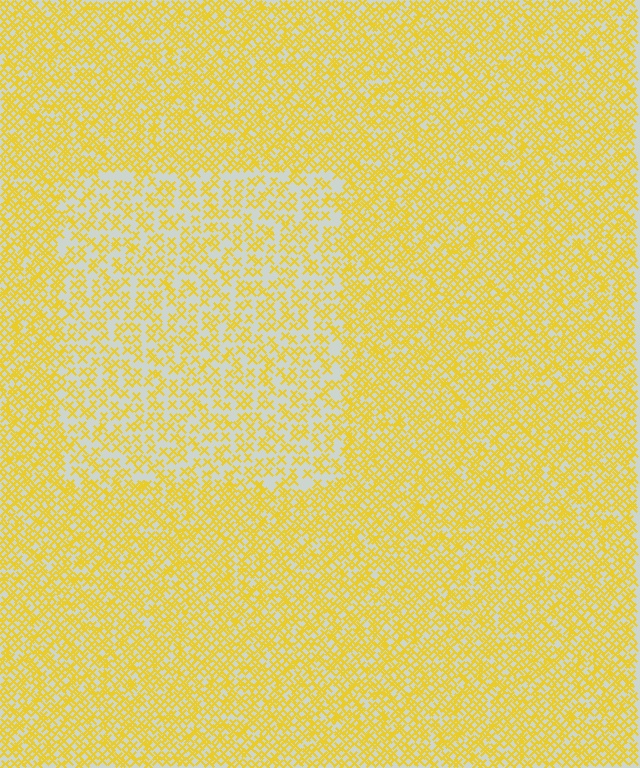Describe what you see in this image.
The image contains small yellow elements arranged at two different densities. A rectangle-shaped region is visible where the elements are less densely packed than the surrounding area.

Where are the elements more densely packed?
The elements are more densely packed outside the rectangle boundary.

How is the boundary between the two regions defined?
The boundary is defined by a change in element density (approximately 1.9x ratio). All elements are the same color, size, and shape.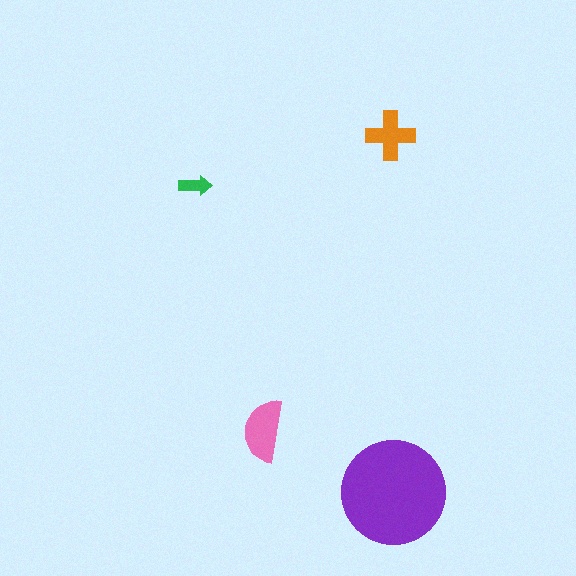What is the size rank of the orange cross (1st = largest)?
3rd.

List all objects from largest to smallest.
The purple circle, the pink semicircle, the orange cross, the green arrow.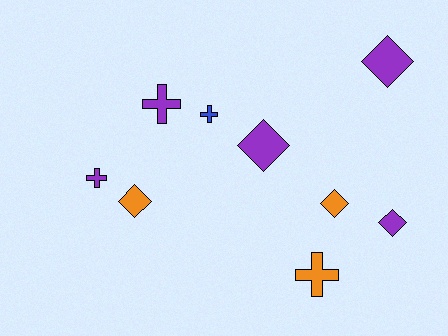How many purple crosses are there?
There are 2 purple crosses.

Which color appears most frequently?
Purple, with 5 objects.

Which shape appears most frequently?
Diamond, with 5 objects.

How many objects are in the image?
There are 9 objects.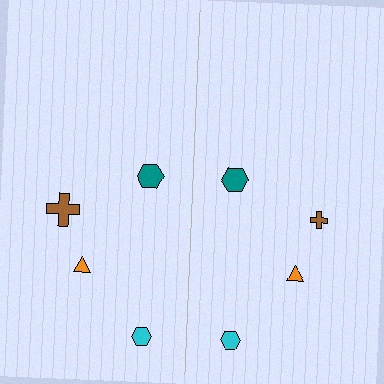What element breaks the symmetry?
The brown cross on the right side has a different size than its mirror counterpart.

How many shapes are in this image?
There are 8 shapes in this image.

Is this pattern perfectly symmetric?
No, the pattern is not perfectly symmetric. The brown cross on the right side has a different size than its mirror counterpart.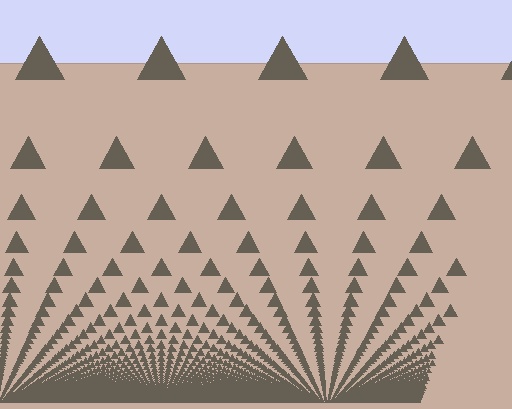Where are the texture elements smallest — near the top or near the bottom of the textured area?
Near the bottom.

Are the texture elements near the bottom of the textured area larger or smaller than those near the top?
Smaller. The gradient is inverted — elements near the bottom are smaller and denser.